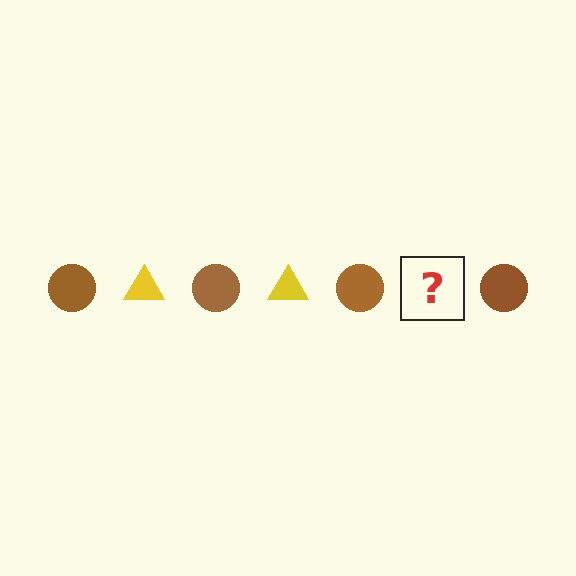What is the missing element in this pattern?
The missing element is a yellow triangle.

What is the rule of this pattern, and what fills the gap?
The rule is that the pattern alternates between brown circle and yellow triangle. The gap should be filled with a yellow triangle.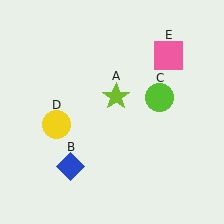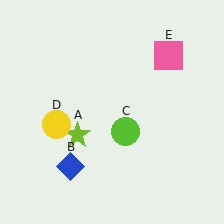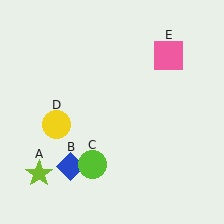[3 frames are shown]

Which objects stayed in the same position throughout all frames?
Blue diamond (object B) and yellow circle (object D) and pink square (object E) remained stationary.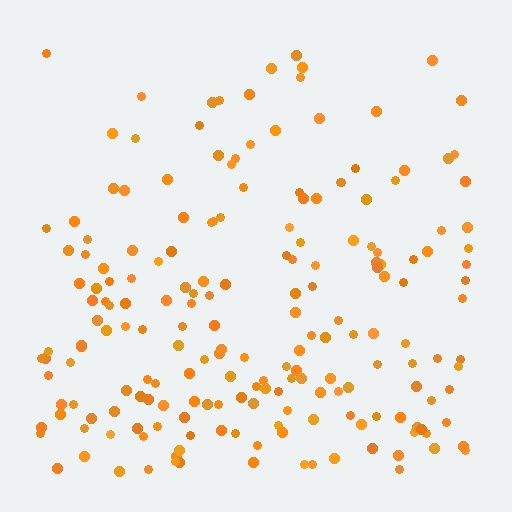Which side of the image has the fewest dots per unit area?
The top.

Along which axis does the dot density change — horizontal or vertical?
Vertical.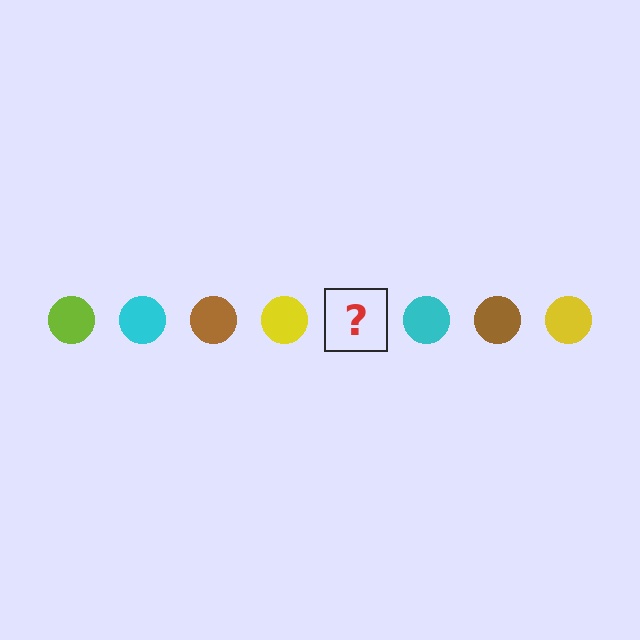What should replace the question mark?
The question mark should be replaced with a lime circle.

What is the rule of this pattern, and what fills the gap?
The rule is that the pattern cycles through lime, cyan, brown, yellow circles. The gap should be filled with a lime circle.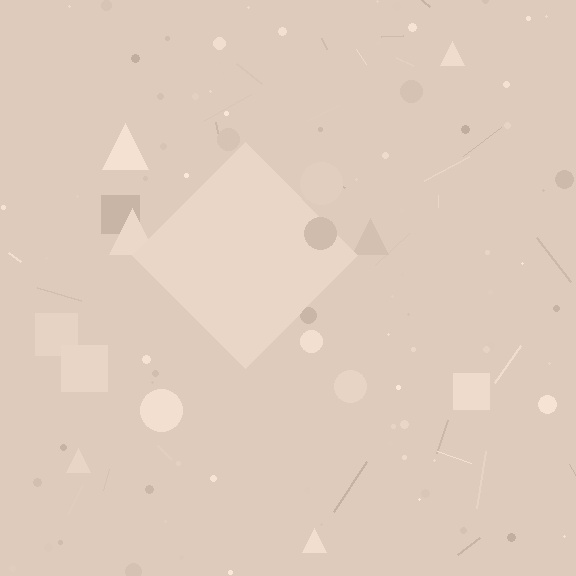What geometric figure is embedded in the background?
A diamond is embedded in the background.